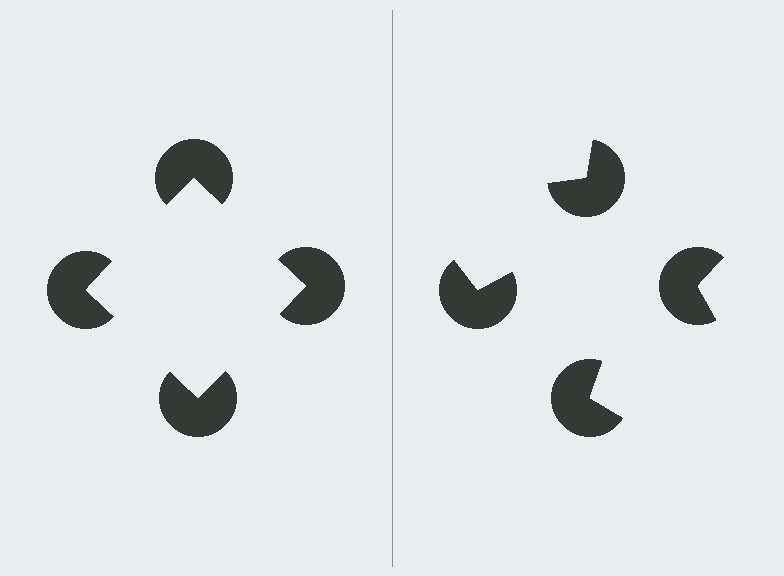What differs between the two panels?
The pac-man discs are positioned identically on both sides; only the wedge orientations differ. On the left they align to a square; on the right they are misaligned.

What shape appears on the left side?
An illusory square.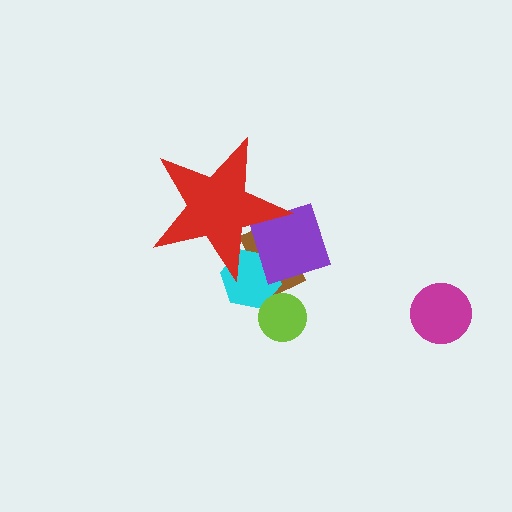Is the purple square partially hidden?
Yes, the purple square is partially hidden behind the red star.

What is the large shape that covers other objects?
A red star.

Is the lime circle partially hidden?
No, the lime circle is fully visible.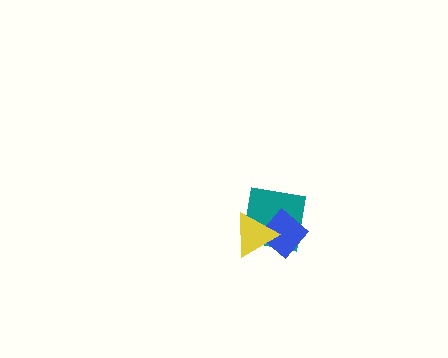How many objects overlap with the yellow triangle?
2 objects overlap with the yellow triangle.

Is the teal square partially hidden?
Yes, it is partially covered by another shape.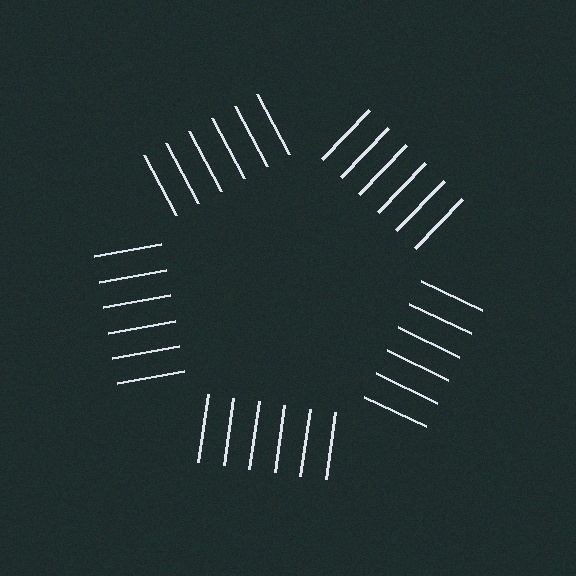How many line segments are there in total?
30 — 6 along each of the 5 edges.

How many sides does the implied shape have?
5 sides — the line-ends trace a pentagon.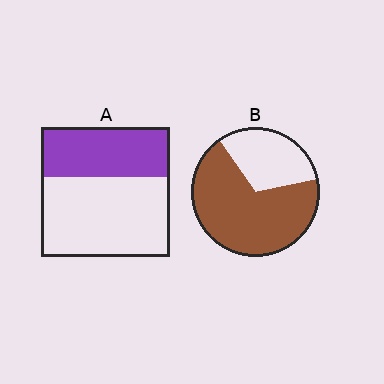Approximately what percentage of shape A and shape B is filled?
A is approximately 40% and B is approximately 70%.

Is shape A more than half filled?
No.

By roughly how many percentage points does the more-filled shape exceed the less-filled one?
By roughly 30 percentage points (B over A).